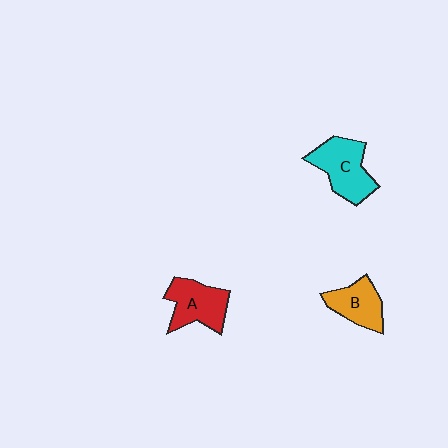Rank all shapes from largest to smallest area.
From largest to smallest: C (cyan), A (red), B (orange).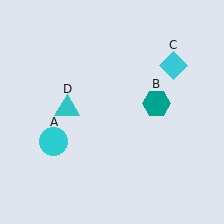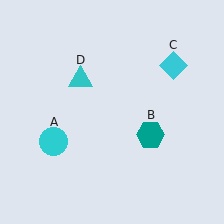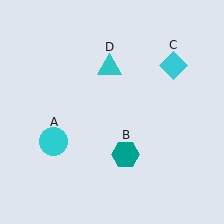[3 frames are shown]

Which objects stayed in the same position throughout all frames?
Cyan circle (object A) and cyan diamond (object C) remained stationary.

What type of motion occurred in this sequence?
The teal hexagon (object B), cyan triangle (object D) rotated clockwise around the center of the scene.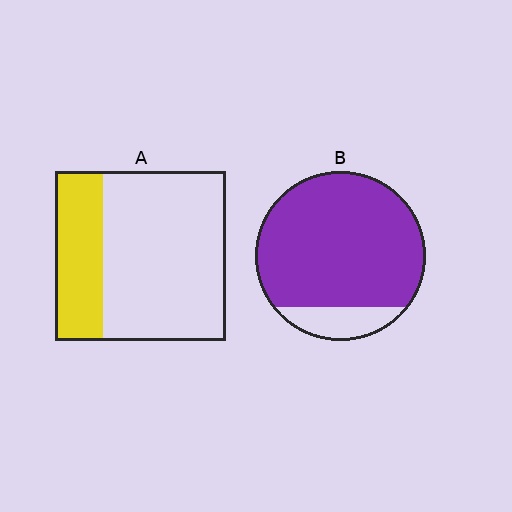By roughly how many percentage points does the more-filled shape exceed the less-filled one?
By roughly 60 percentage points (B over A).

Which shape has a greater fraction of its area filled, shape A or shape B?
Shape B.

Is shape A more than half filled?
No.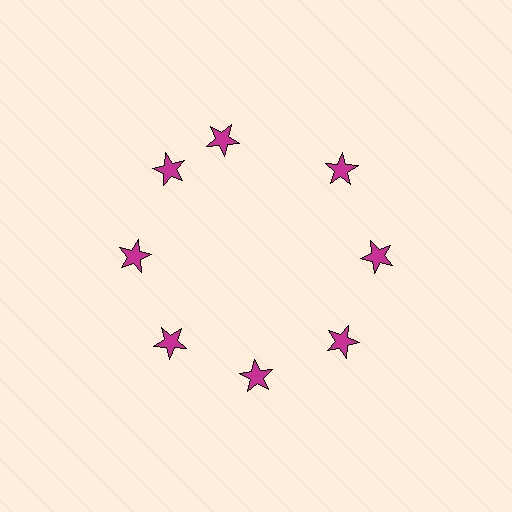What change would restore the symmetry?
The symmetry would be restored by rotating it back into even spacing with its neighbors so that all 8 stars sit at equal angles and equal distance from the center.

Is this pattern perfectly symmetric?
No. The 8 magenta stars are arranged in a ring, but one element near the 12 o'clock position is rotated out of alignment along the ring, breaking the 8-fold rotational symmetry.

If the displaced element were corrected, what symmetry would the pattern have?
It would have 8-fold rotational symmetry — the pattern would map onto itself every 45 degrees.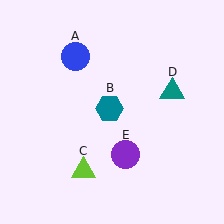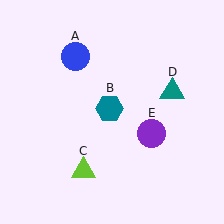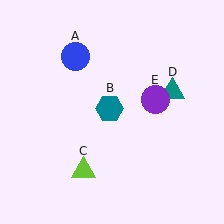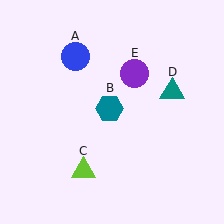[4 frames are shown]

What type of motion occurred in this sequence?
The purple circle (object E) rotated counterclockwise around the center of the scene.